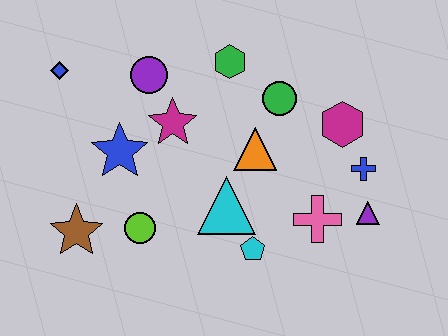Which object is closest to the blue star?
The magenta star is closest to the blue star.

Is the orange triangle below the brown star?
No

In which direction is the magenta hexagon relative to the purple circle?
The magenta hexagon is to the right of the purple circle.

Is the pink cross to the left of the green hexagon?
No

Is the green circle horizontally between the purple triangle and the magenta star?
Yes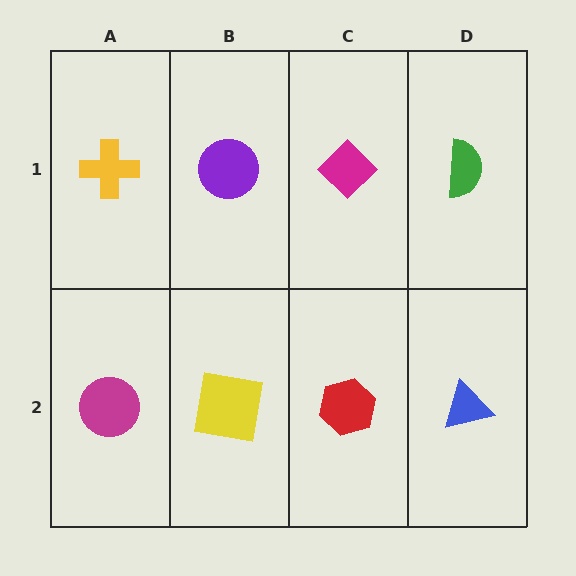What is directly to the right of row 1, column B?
A magenta diamond.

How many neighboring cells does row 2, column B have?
3.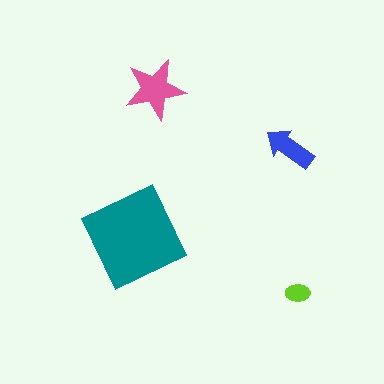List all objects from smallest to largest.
The lime ellipse, the blue arrow, the pink star, the teal diamond.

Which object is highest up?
The pink star is topmost.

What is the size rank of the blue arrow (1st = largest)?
3rd.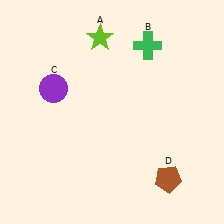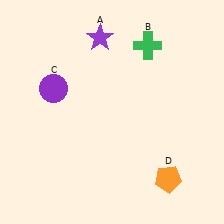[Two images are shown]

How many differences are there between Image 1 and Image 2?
There are 2 differences between the two images.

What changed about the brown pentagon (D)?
In Image 1, D is brown. In Image 2, it changed to orange.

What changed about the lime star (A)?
In Image 1, A is lime. In Image 2, it changed to purple.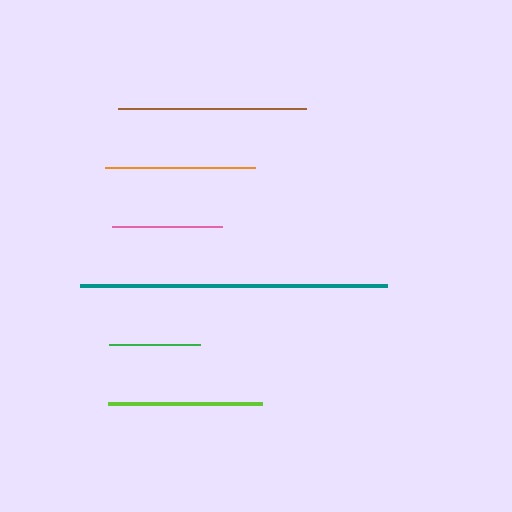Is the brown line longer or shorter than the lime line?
The brown line is longer than the lime line.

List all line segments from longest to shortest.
From longest to shortest: teal, brown, lime, orange, pink, green.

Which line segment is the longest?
The teal line is the longest at approximately 307 pixels.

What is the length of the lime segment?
The lime segment is approximately 154 pixels long.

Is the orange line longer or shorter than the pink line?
The orange line is longer than the pink line.